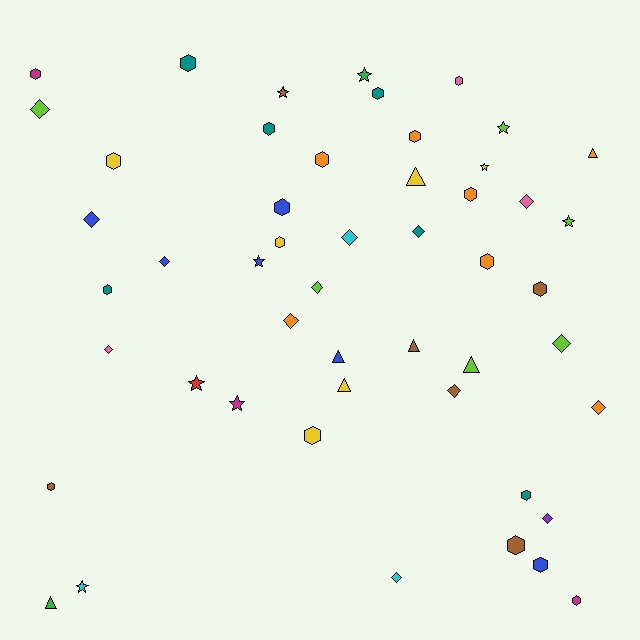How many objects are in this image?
There are 50 objects.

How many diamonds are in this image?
There are 14 diamonds.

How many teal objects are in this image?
There are 6 teal objects.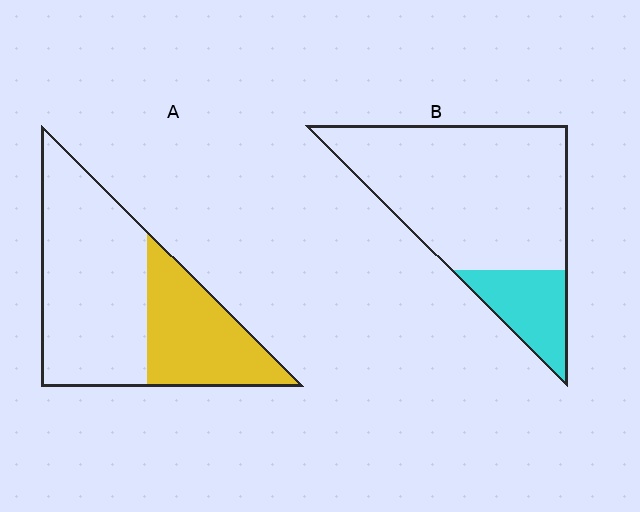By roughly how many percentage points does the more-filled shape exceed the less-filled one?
By roughly 15 percentage points (A over B).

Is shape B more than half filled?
No.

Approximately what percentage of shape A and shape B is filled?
A is approximately 35% and B is approximately 20%.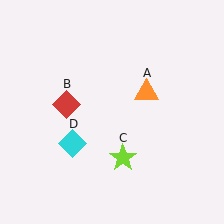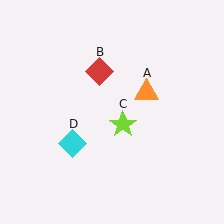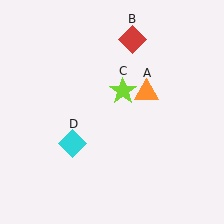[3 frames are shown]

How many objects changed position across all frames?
2 objects changed position: red diamond (object B), lime star (object C).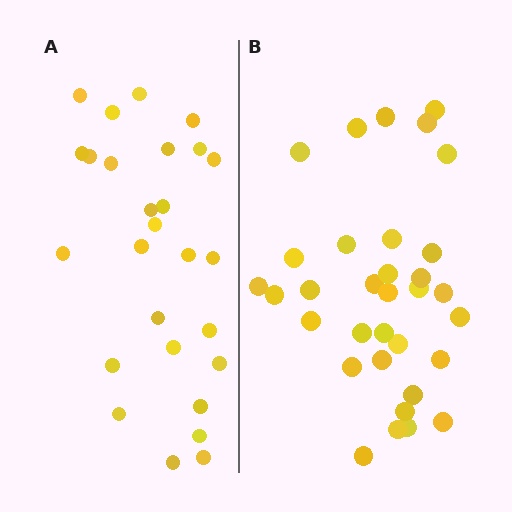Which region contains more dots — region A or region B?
Region B (the right region) has more dots.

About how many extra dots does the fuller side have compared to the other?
Region B has about 6 more dots than region A.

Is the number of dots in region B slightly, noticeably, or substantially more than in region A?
Region B has only slightly more — the two regions are fairly close. The ratio is roughly 1.2 to 1.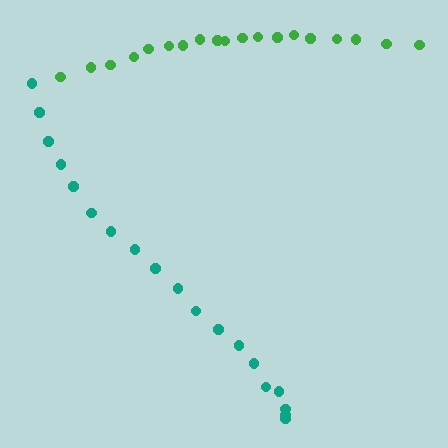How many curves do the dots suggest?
There are 2 distinct paths.